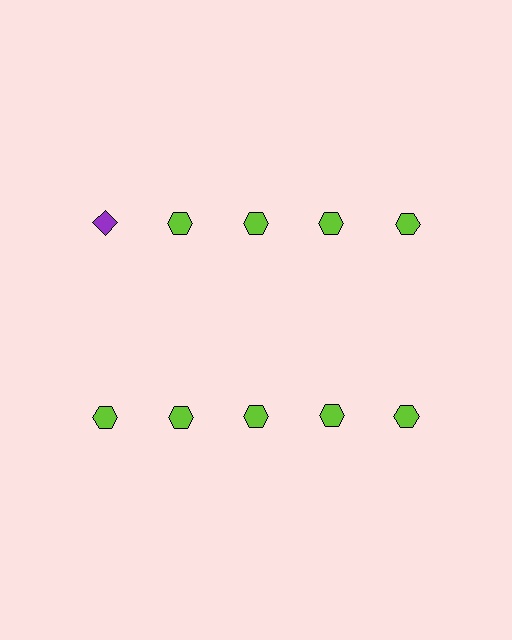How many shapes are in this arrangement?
There are 10 shapes arranged in a grid pattern.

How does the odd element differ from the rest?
It differs in both color (purple instead of lime) and shape (diamond instead of hexagon).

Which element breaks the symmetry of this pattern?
The purple diamond in the top row, leftmost column breaks the symmetry. All other shapes are lime hexagons.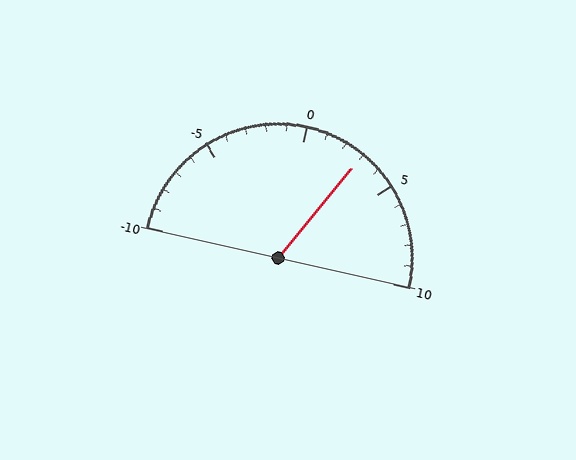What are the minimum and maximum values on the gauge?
The gauge ranges from -10 to 10.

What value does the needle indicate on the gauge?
The needle indicates approximately 3.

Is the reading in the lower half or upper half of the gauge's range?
The reading is in the upper half of the range (-10 to 10).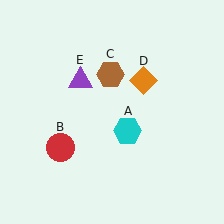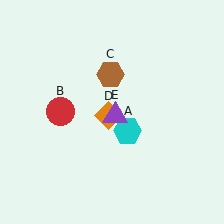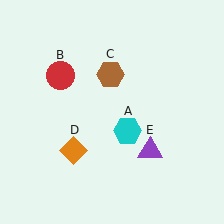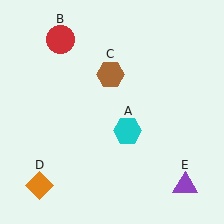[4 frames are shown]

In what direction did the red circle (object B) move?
The red circle (object B) moved up.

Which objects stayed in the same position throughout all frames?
Cyan hexagon (object A) and brown hexagon (object C) remained stationary.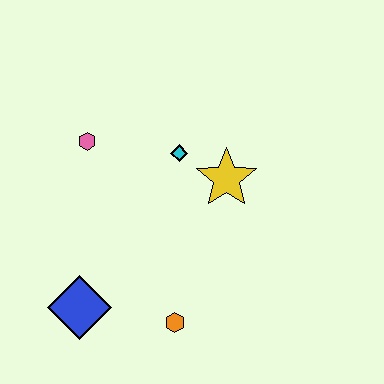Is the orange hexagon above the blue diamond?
No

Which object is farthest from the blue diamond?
The yellow star is farthest from the blue diamond.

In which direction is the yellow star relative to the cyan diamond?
The yellow star is to the right of the cyan diamond.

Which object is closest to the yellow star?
The cyan diamond is closest to the yellow star.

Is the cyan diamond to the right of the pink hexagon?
Yes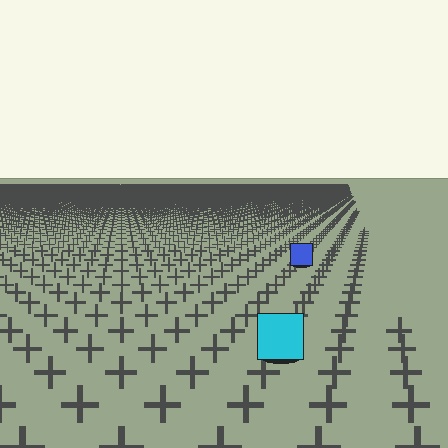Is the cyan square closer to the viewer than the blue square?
Yes. The cyan square is closer — you can tell from the texture gradient: the ground texture is coarser near it.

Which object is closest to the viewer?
The cyan square is closest. The texture marks near it are larger and more spread out.